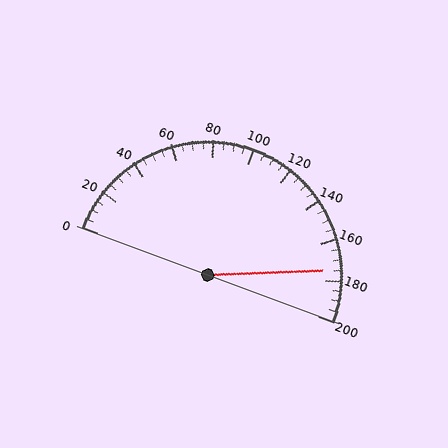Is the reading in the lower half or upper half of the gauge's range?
The reading is in the upper half of the range (0 to 200).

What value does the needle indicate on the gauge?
The needle indicates approximately 175.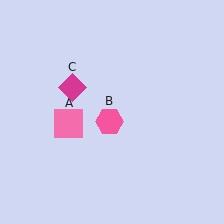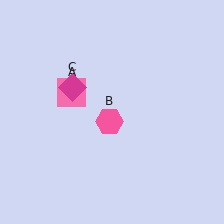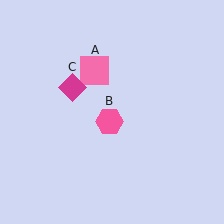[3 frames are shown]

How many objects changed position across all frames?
1 object changed position: pink square (object A).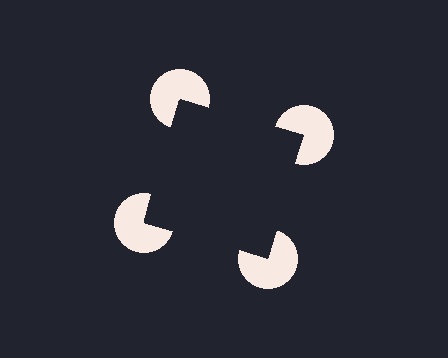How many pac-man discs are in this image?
There are 4 — one at each vertex of the illusory square.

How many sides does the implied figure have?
4 sides.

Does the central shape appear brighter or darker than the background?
It typically appears slightly darker than the background, even though no actual brightness change is drawn.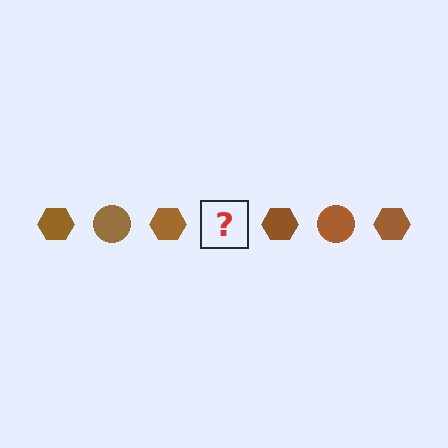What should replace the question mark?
The question mark should be replaced with a brown circle.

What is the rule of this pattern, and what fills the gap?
The rule is that the pattern cycles through hexagon, circle shapes in brown. The gap should be filled with a brown circle.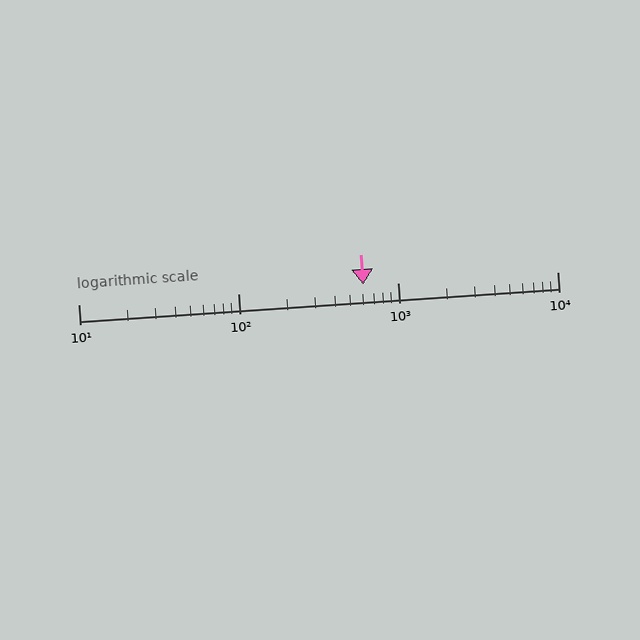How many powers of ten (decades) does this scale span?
The scale spans 3 decades, from 10 to 10000.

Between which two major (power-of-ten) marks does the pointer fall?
The pointer is between 100 and 1000.